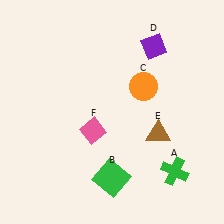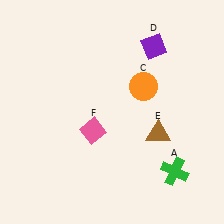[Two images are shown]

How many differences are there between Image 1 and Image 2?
There is 1 difference between the two images.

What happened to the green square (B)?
The green square (B) was removed in Image 2. It was in the bottom-left area of Image 1.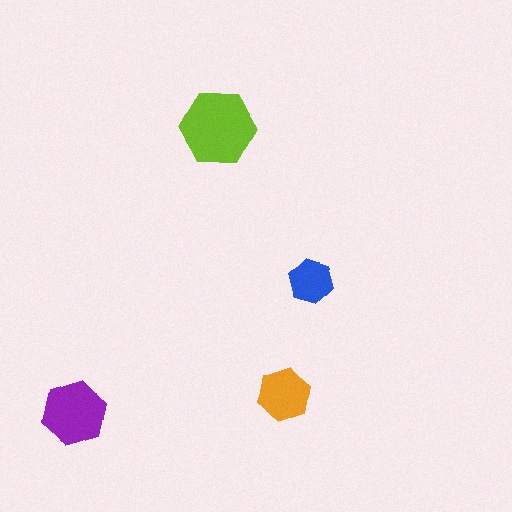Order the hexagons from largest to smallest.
the lime one, the purple one, the orange one, the blue one.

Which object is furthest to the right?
The blue hexagon is rightmost.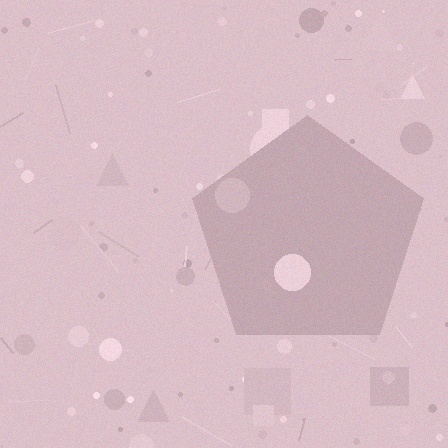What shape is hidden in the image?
A pentagon is hidden in the image.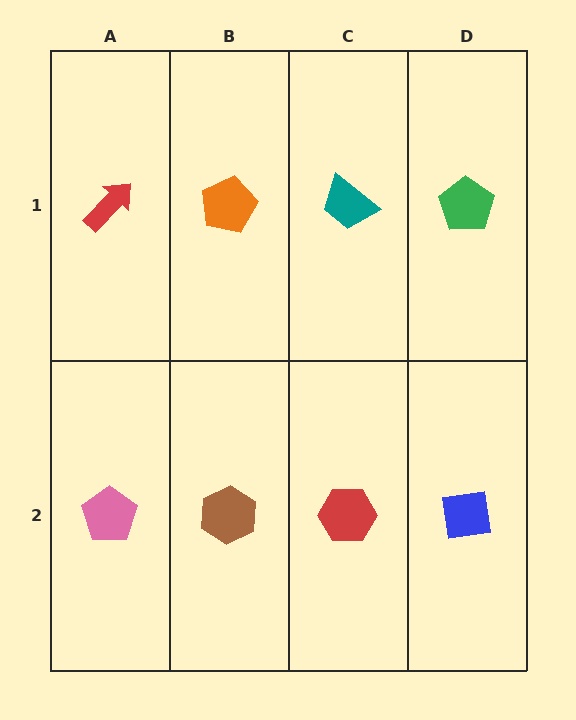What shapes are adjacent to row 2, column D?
A green pentagon (row 1, column D), a red hexagon (row 2, column C).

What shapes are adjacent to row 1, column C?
A red hexagon (row 2, column C), an orange pentagon (row 1, column B), a green pentagon (row 1, column D).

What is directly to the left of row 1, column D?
A teal trapezoid.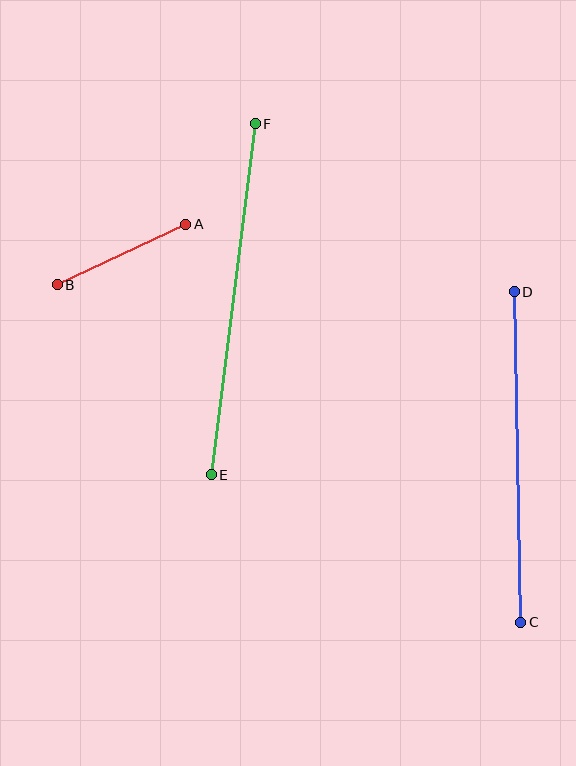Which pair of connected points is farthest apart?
Points E and F are farthest apart.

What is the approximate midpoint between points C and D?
The midpoint is at approximately (517, 457) pixels.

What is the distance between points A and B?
The distance is approximately 142 pixels.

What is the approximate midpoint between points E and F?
The midpoint is at approximately (233, 299) pixels.